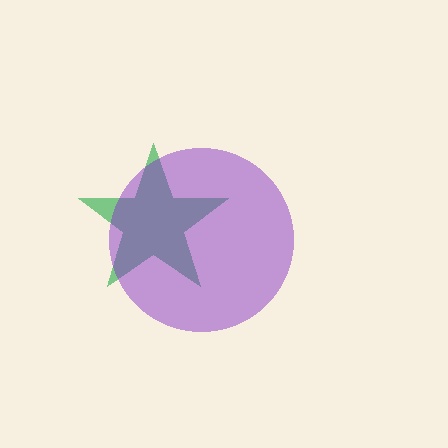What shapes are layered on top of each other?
The layered shapes are: a green star, a purple circle.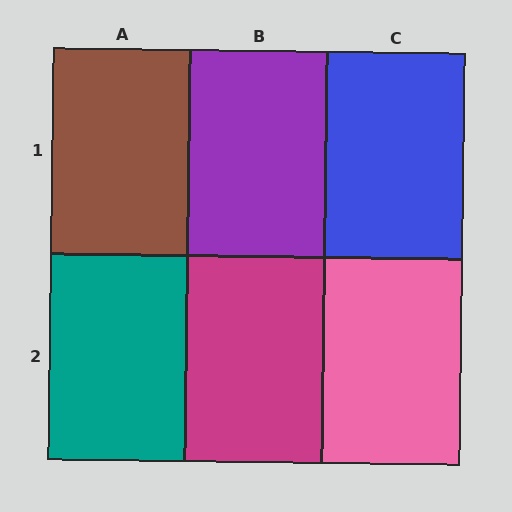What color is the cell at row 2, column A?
Teal.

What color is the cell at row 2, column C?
Pink.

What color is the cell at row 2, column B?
Magenta.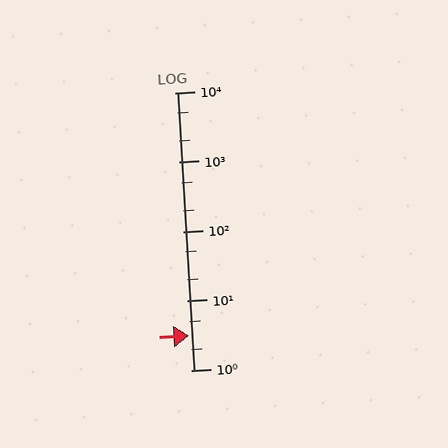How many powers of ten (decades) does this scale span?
The scale spans 4 decades, from 1 to 10000.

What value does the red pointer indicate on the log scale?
The pointer indicates approximately 3.1.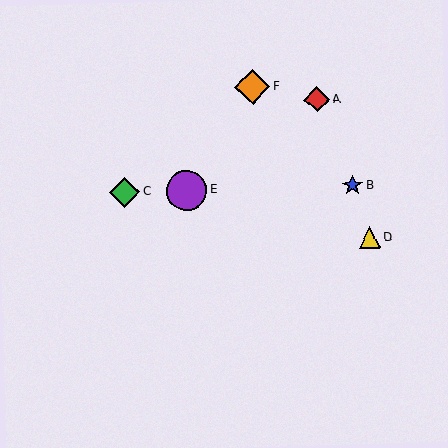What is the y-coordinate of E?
Object E is at y≈190.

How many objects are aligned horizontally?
3 objects (B, C, E) are aligned horizontally.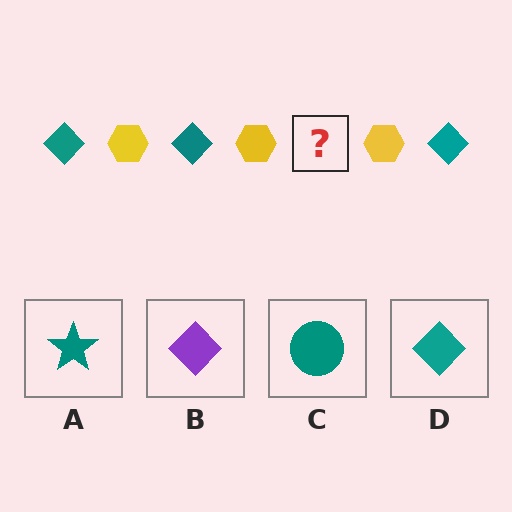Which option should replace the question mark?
Option D.